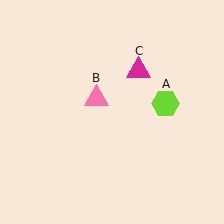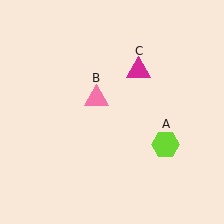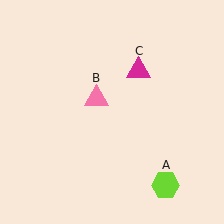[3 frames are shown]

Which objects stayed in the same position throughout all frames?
Pink triangle (object B) and magenta triangle (object C) remained stationary.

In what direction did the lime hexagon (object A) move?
The lime hexagon (object A) moved down.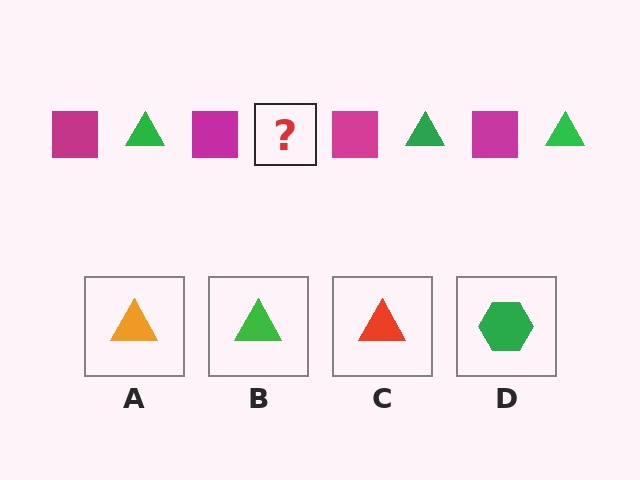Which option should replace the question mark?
Option B.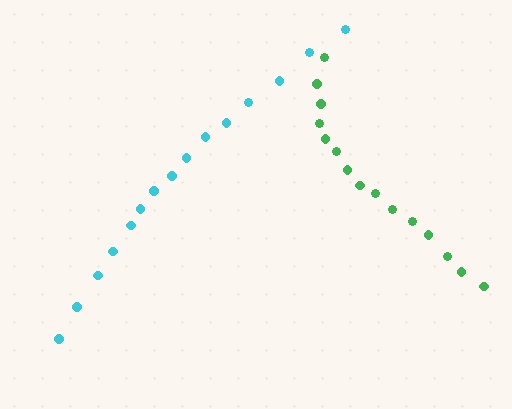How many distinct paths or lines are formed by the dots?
There are 2 distinct paths.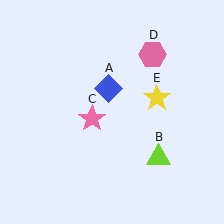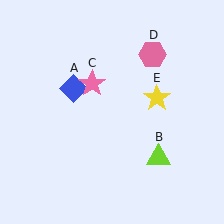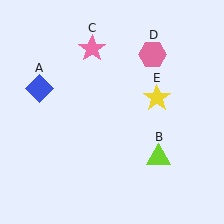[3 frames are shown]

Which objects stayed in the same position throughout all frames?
Lime triangle (object B) and pink hexagon (object D) and yellow star (object E) remained stationary.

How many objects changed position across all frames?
2 objects changed position: blue diamond (object A), pink star (object C).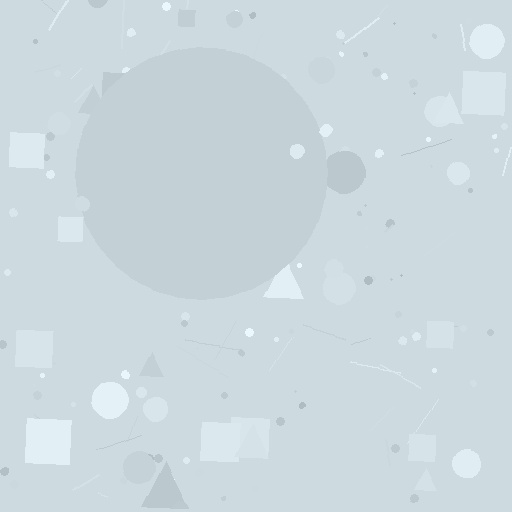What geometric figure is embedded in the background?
A circle is embedded in the background.